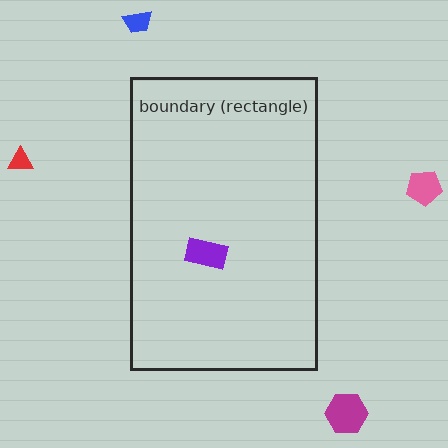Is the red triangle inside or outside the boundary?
Outside.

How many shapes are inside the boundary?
1 inside, 4 outside.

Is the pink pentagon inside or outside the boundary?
Outside.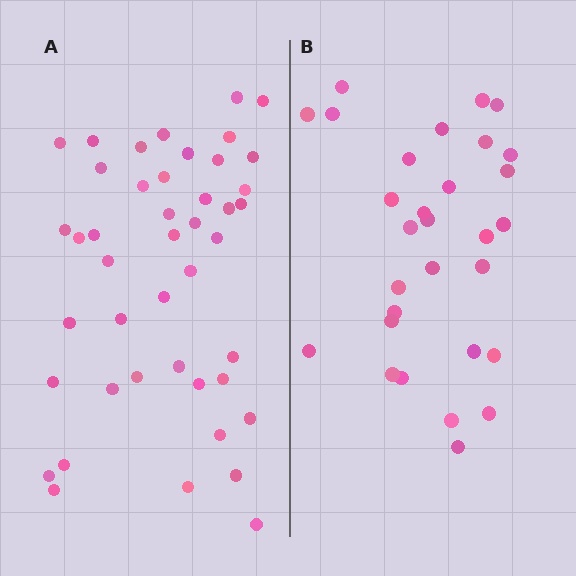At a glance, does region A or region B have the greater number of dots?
Region A (the left region) has more dots.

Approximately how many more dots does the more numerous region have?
Region A has approximately 15 more dots than region B.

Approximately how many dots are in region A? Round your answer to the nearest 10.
About 40 dots. (The exact count is 44, which rounds to 40.)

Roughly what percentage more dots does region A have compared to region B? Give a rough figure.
About 45% more.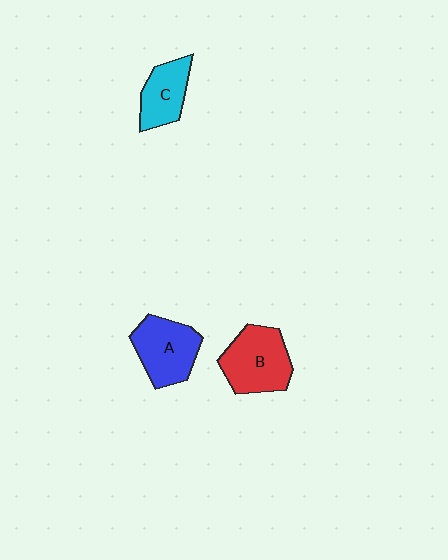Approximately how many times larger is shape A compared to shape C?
Approximately 1.3 times.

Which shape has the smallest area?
Shape C (cyan).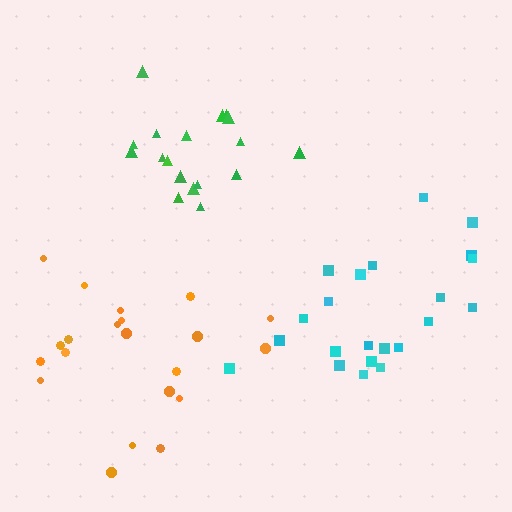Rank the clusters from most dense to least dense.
green, orange, cyan.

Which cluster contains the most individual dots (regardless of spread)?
Cyan (22).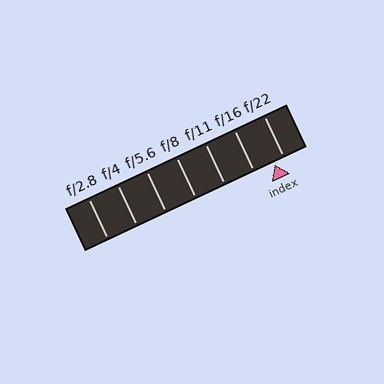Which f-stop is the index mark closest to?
The index mark is closest to f/22.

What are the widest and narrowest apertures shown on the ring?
The widest aperture shown is f/2.8 and the narrowest is f/22.